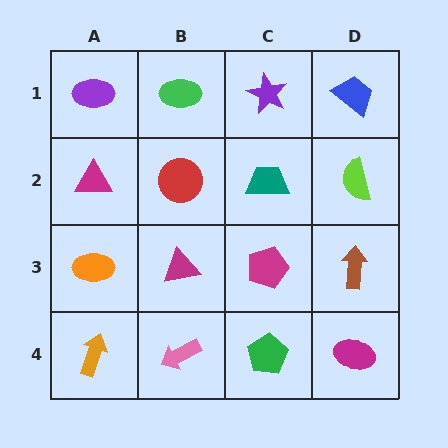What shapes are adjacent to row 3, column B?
A red circle (row 2, column B), a pink arrow (row 4, column B), an orange ellipse (row 3, column A), a magenta pentagon (row 3, column C).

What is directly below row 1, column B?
A red circle.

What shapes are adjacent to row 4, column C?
A magenta pentagon (row 3, column C), a pink arrow (row 4, column B), a magenta ellipse (row 4, column D).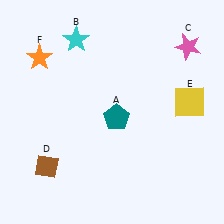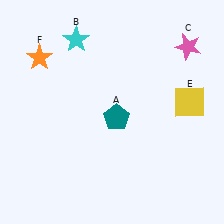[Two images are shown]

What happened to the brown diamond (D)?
The brown diamond (D) was removed in Image 2. It was in the bottom-left area of Image 1.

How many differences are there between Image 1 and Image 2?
There is 1 difference between the two images.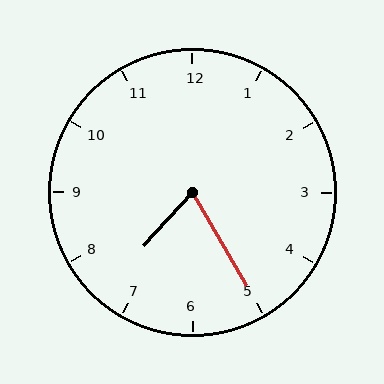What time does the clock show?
7:25.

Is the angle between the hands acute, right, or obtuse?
It is acute.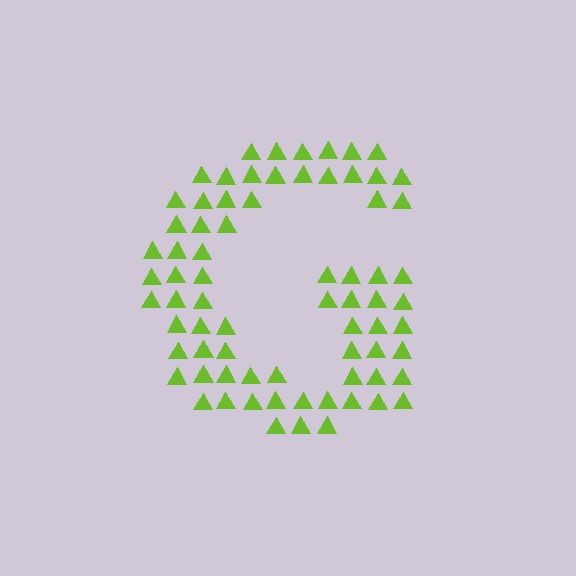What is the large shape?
The large shape is the letter G.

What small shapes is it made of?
It is made of small triangles.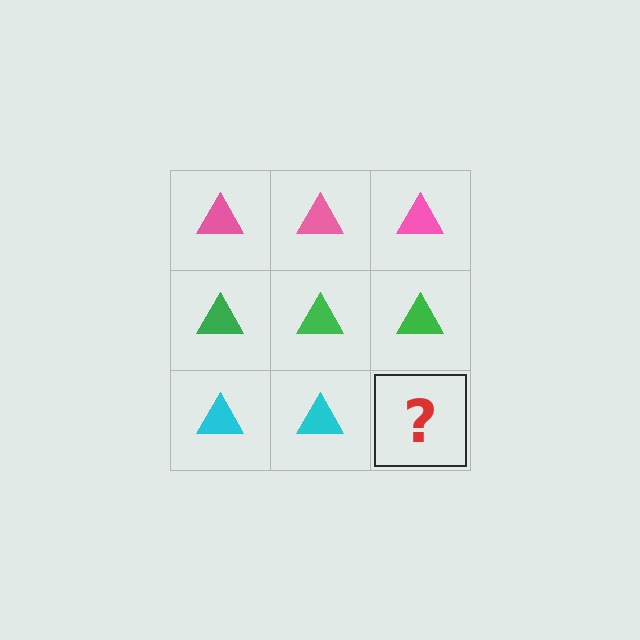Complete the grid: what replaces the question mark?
The question mark should be replaced with a cyan triangle.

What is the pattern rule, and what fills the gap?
The rule is that each row has a consistent color. The gap should be filled with a cyan triangle.